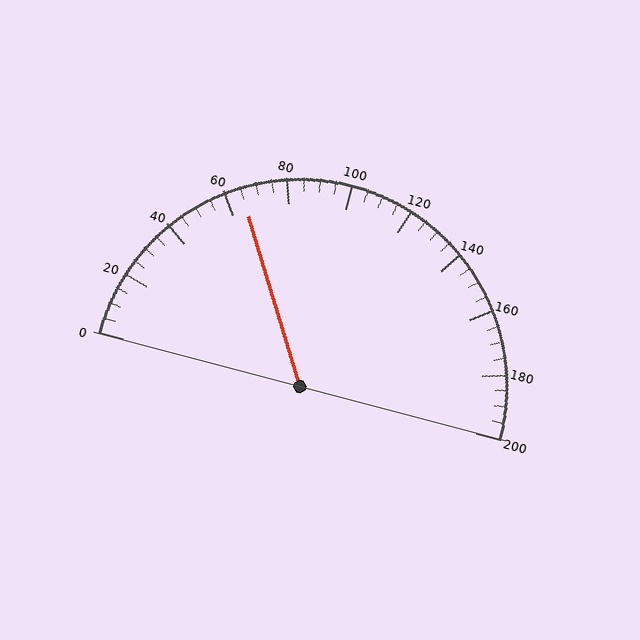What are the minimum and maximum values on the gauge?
The gauge ranges from 0 to 200.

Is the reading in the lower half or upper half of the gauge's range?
The reading is in the lower half of the range (0 to 200).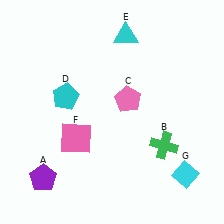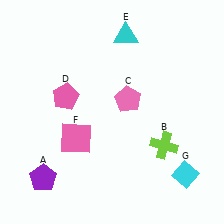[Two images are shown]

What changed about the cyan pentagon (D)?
In Image 1, D is cyan. In Image 2, it changed to pink.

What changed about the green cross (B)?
In Image 1, B is green. In Image 2, it changed to lime.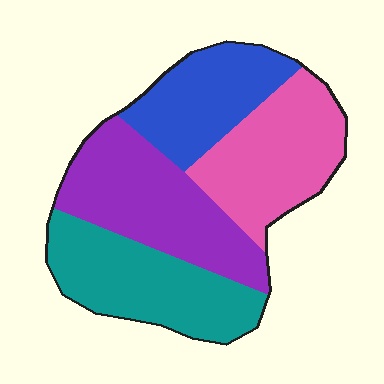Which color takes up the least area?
Blue, at roughly 20%.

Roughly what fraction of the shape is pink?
Pink takes up about one quarter (1/4) of the shape.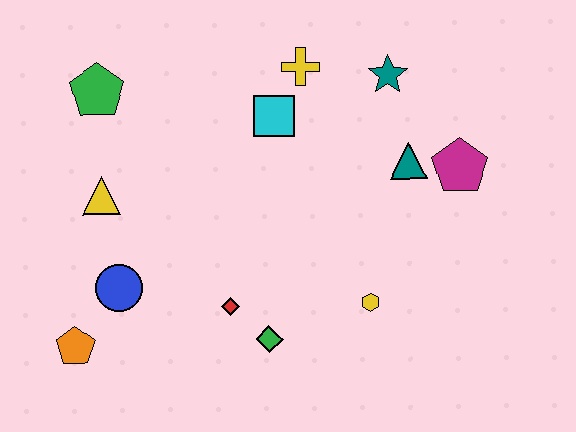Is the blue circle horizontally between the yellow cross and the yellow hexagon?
No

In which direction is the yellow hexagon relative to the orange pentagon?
The yellow hexagon is to the right of the orange pentagon.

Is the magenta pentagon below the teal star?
Yes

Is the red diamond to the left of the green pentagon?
No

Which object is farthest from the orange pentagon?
The magenta pentagon is farthest from the orange pentagon.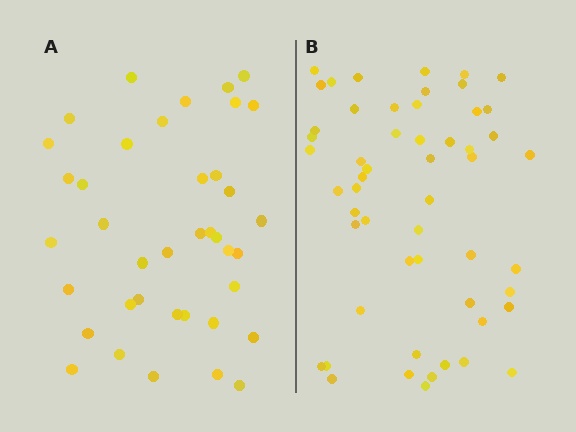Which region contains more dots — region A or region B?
Region B (the right region) has more dots.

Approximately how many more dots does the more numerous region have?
Region B has approximately 15 more dots than region A.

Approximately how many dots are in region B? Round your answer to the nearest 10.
About 50 dots. (The exact count is 54, which rounds to 50.)